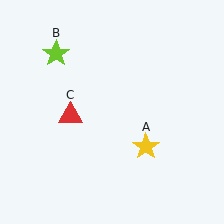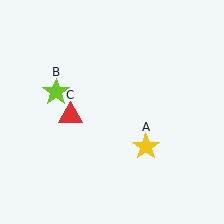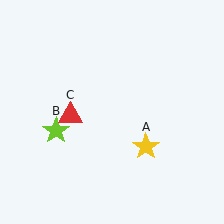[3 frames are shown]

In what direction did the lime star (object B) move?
The lime star (object B) moved down.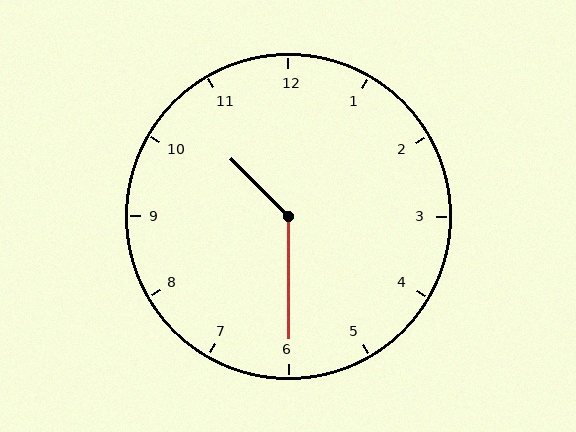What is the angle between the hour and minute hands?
Approximately 135 degrees.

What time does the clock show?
10:30.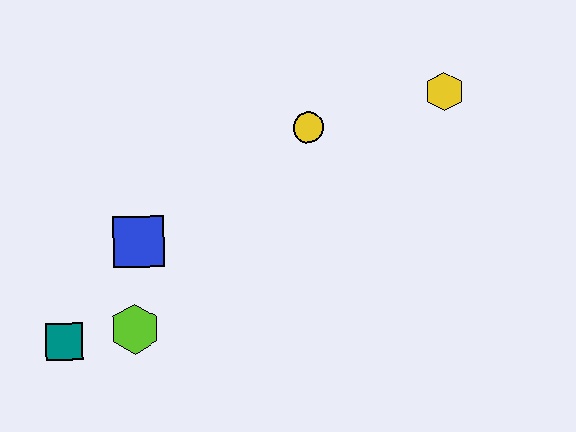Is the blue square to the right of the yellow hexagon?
No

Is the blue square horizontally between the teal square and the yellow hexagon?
Yes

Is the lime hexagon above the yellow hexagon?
No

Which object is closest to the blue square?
The lime hexagon is closest to the blue square.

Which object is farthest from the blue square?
The yellow hexagon is farthest from the blue square.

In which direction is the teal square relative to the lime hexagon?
The teal square is to the left of the lime hexagon.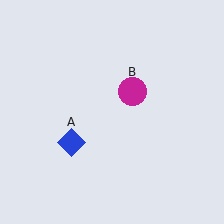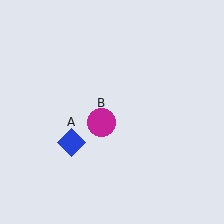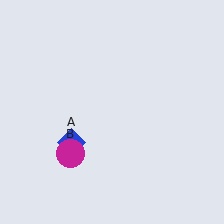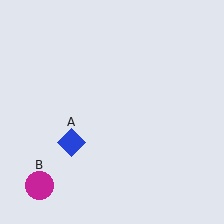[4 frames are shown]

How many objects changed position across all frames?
1 object changed position: magenta circle (object B).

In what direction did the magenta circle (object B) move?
The magenta circle (object B) moved down and to the left.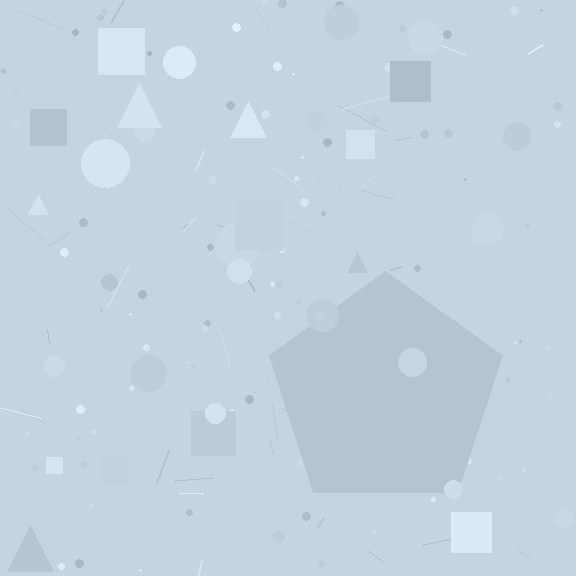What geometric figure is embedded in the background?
A pentagon is embedded in the background.